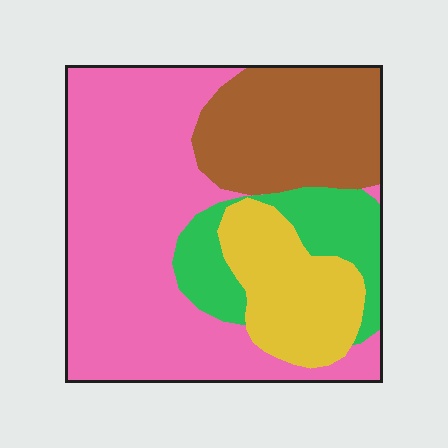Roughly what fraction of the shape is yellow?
Yellow takes up about one sixth (1/6) of the shape.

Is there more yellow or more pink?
Pink.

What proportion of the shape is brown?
Brown covers 22% of the shape.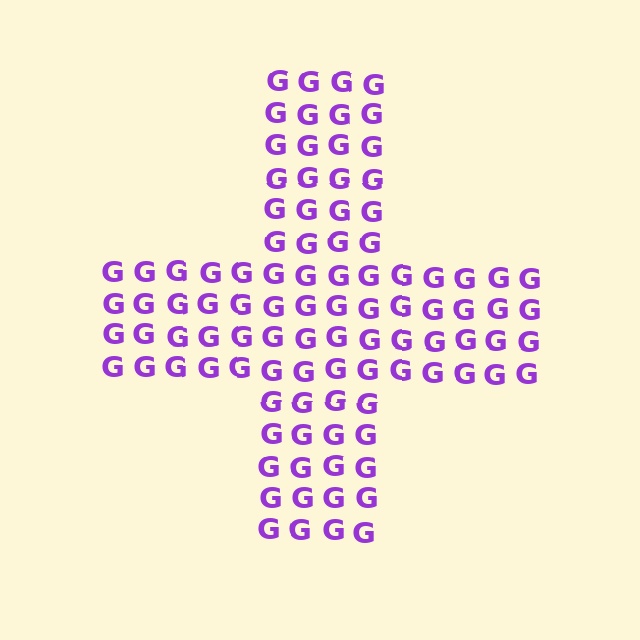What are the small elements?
The small elements are letter G's.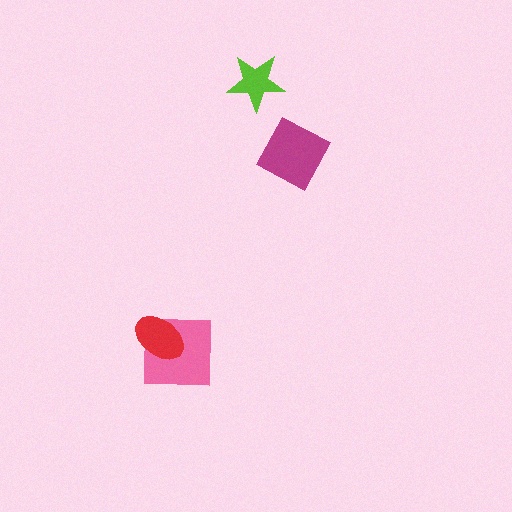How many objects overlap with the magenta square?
0 objects overlap with the magenta square.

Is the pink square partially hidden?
Yes, it is partially covered by another shape.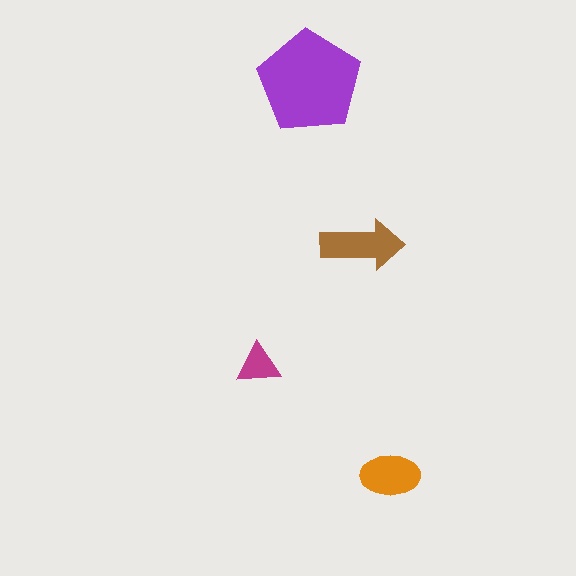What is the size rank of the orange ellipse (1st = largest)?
3rd.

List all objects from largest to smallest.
The purple pentagon, the brown arrow, the orange ellipse, the magenta triangle.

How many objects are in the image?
There are 4 objects in the image.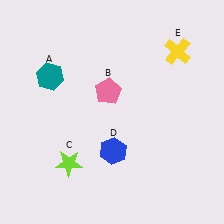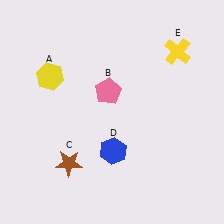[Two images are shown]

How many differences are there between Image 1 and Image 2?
There are 2 differences between the two images.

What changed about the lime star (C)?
In Image 1, C is lime. In Image 2, it changed to brown.